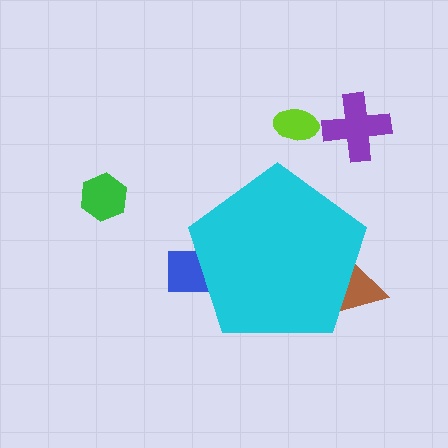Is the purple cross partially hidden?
No, the purple cross is fully visible.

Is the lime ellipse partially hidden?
No, the lime ellipse is fully visible.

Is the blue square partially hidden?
Yes, the blue square is partially hidden behind the cyan pentagon.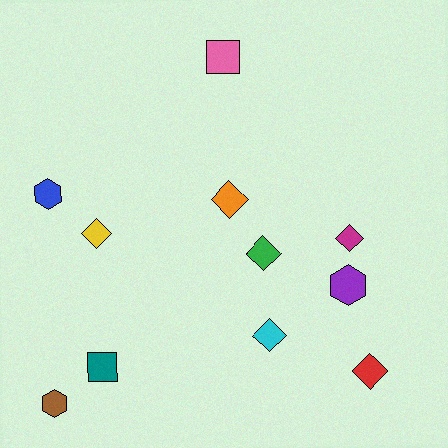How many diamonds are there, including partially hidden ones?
There are 6 diamonds.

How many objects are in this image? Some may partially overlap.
There are 11 objects.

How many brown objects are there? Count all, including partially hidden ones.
There is 1 brown object.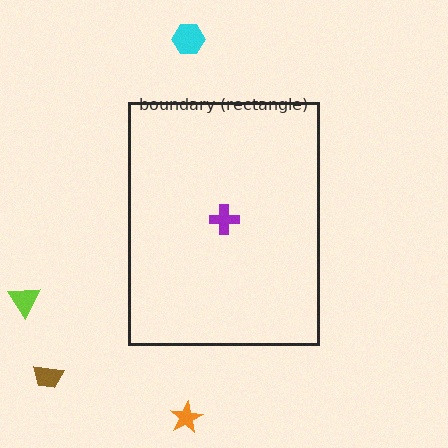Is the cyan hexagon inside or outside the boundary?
Outside.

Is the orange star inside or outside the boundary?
Outside.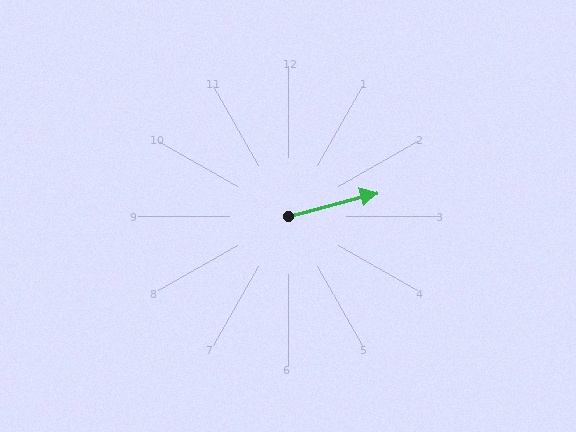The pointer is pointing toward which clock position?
Roughly 3 o'clock.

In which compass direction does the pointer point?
East.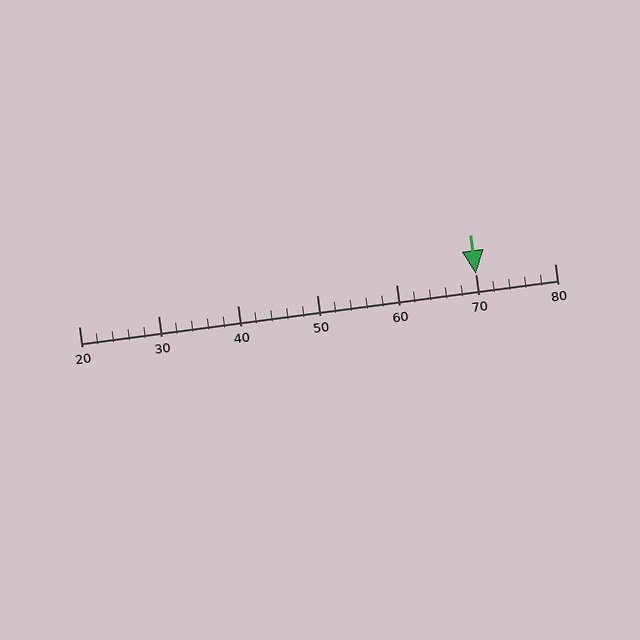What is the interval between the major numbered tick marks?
The major tick marks are spaced 10 units apart.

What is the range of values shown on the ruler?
The ruler shows values from 20 to 80.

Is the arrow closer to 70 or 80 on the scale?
The arrow is closer to 70.